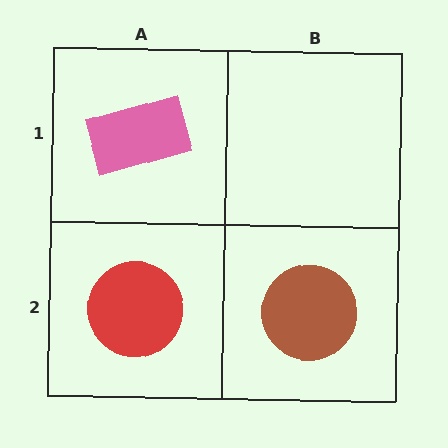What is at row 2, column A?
A red circle.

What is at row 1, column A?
A pink rectangle.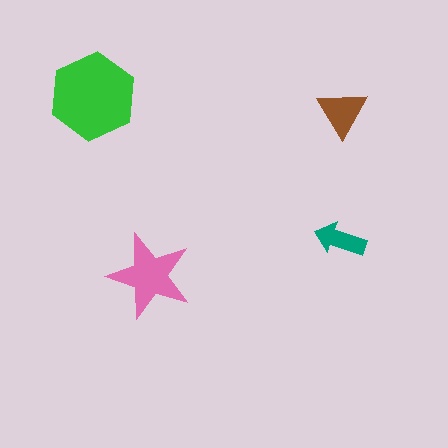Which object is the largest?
The green hexagon.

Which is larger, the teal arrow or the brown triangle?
The brown triangle.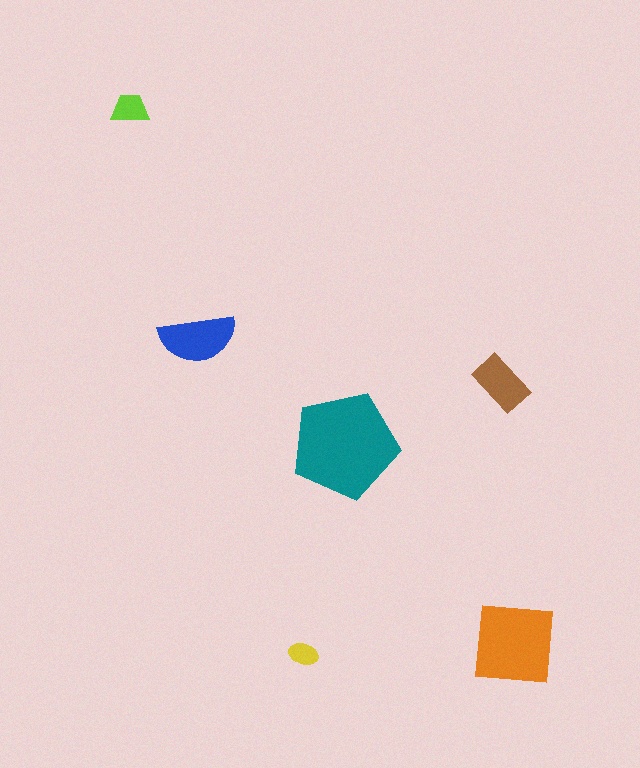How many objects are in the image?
There are 6 objects in the image.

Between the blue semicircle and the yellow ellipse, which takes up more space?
The blue semicircle.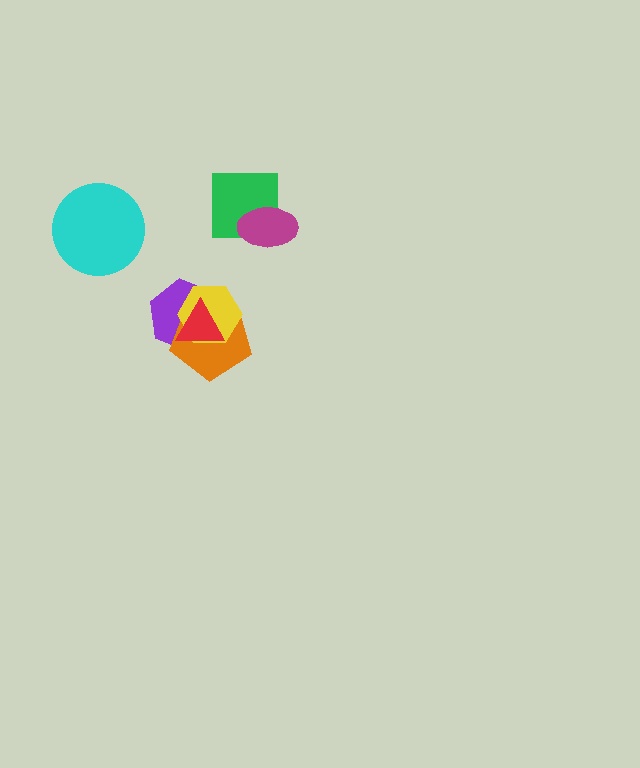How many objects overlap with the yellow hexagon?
3 objects overlap with the yellow hexagon.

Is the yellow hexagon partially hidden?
Yes, it is partially covered by another shape.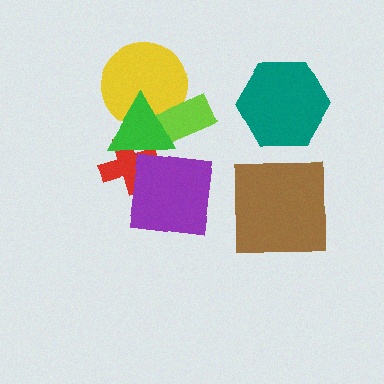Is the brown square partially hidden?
No, no other shape covers it.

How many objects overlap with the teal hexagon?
0 objects overlap with the teal hexagon.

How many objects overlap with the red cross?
2 objects overlap with the red cross.